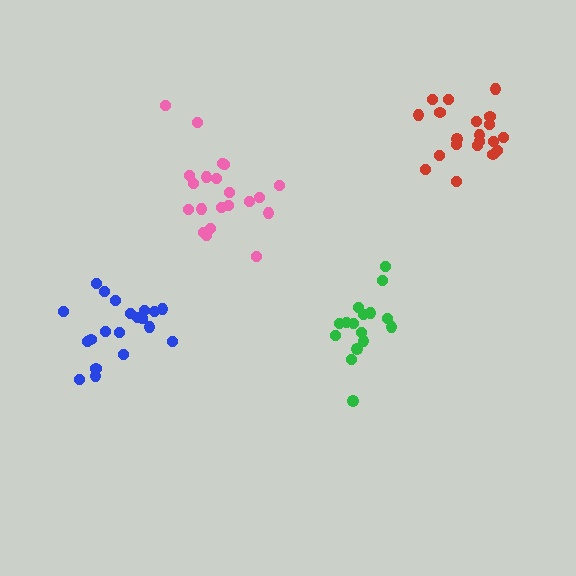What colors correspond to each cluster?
The clusters are colored: pink, red, blue, green.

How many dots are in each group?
Group 1: 21 dots, Group 2: 20 dots, Group 3: 21 dots, Group 4: 16 dots (78 total).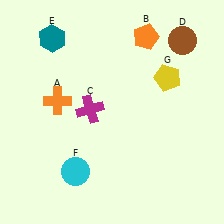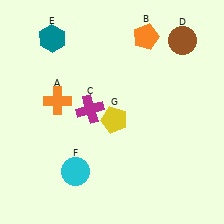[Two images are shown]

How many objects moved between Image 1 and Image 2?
1 object moved between the two images.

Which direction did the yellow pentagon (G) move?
The yellow pentagon (G) moved left.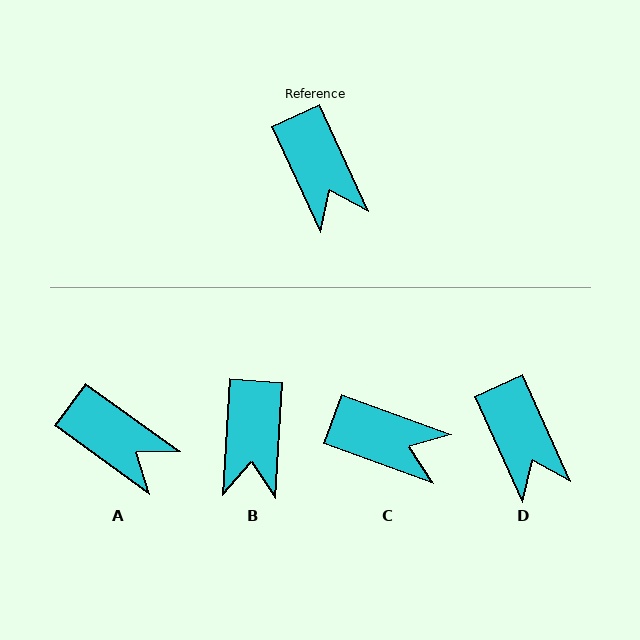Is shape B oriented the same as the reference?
No, it is off by about 28 degrees.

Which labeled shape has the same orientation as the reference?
D.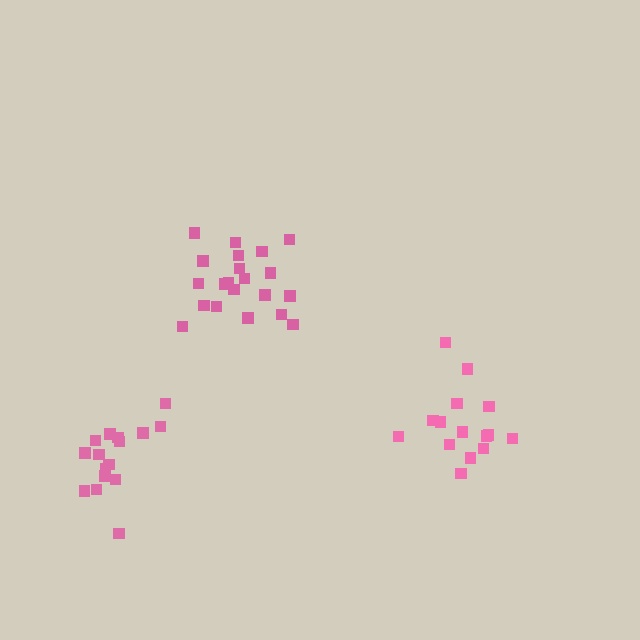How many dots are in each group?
Group 1: 21 dots, Group 2: 15 dots, Group 3: 16 dots (52 total).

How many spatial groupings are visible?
There are 3 spatial groupings.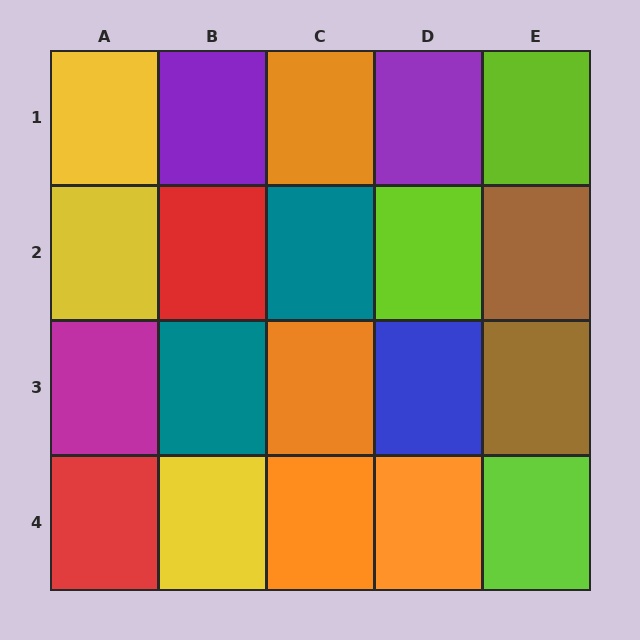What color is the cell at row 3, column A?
Magenta.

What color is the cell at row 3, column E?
Brown.